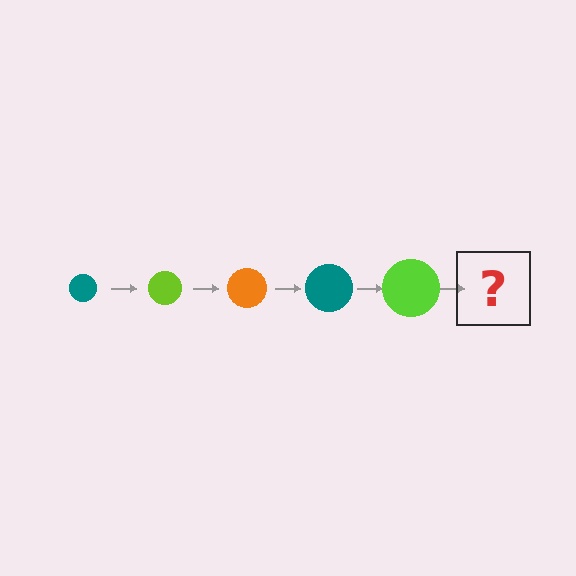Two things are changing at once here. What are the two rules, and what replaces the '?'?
The two rules are that the circle grows larger each step and the color cycles through teal, lime, and orange. The '?' should be an orange circle, larger than the previous one.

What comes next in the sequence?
The next element should be an orange circle, larger than the previous one.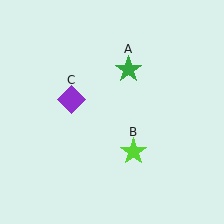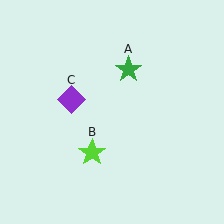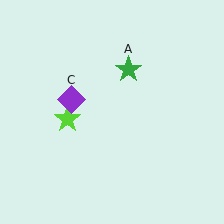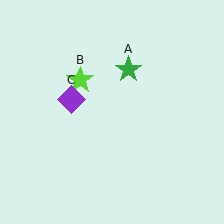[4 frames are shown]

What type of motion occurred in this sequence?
The lime star (object B) rotated clockwise around the center of the scene.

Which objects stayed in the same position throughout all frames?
Green star (object A) and purple diamond (object C) remained stationary.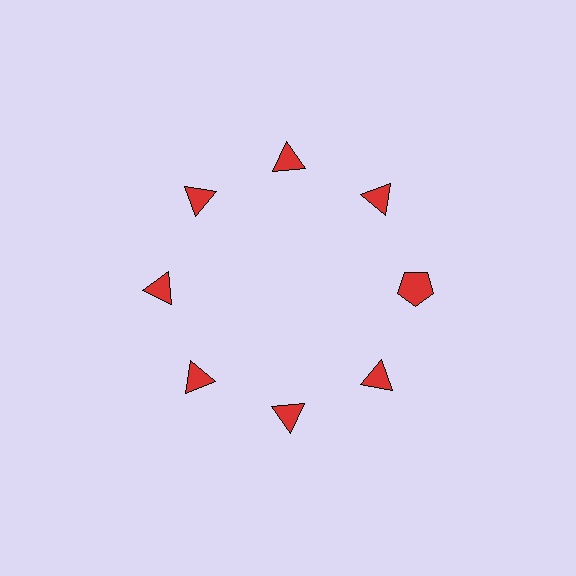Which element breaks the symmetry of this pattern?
The red pentagon at roughly the 3 o'clock position breaks the symmetry. All other shapes are red triangles.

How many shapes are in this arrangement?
There are 8 shapes arranged in a ring pattern.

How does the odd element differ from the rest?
It has a different shape: pentagon instead of triangle.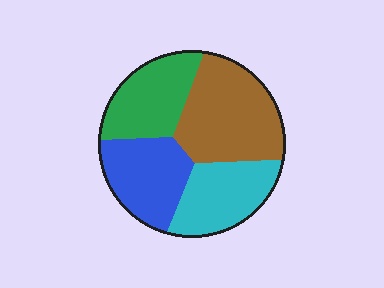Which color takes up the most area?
Brown, at roughly 35%.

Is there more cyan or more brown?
Brown.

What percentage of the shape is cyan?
Cyan covers roughly 20% of the shape.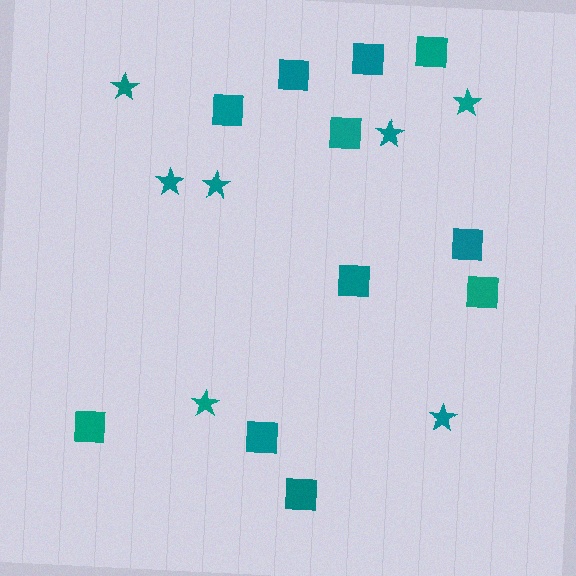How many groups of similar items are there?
There are 2 groups: one group of squares (11) and one group of stars (7).